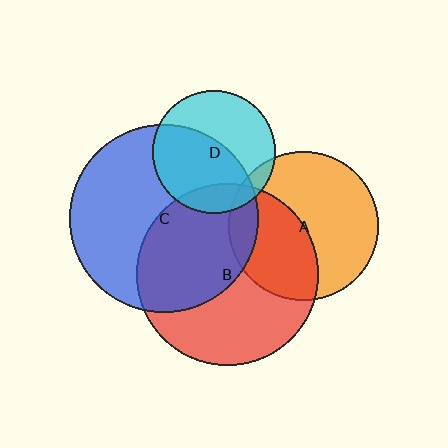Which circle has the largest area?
Circle C (blue).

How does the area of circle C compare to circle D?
Approximately 2.3 times.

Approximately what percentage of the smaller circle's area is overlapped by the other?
Approximately 15%.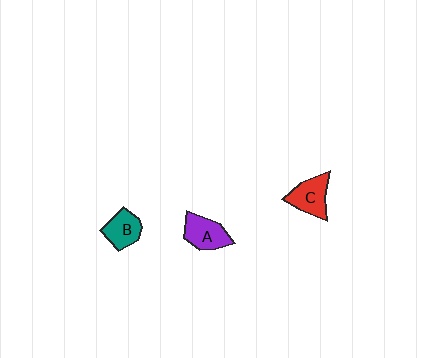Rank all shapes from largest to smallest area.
From largest to smallest: C (red), A (purple), B (teal).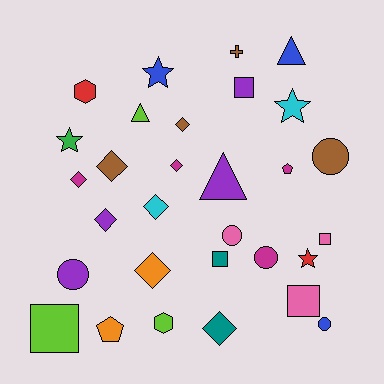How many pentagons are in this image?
There are 2 pentagons.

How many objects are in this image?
There are 30 objects.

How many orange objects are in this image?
There are 2 orange objects.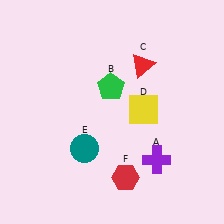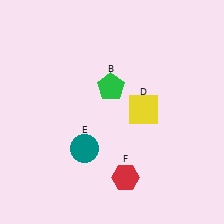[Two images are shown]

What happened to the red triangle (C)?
The red triangle (C) was removed in Image 2. It was in the top-right area of Image 1.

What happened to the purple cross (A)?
The purple cross (A) was removed in Image 2. It was in the bottom-right area of Image 1.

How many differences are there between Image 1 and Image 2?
There are 2 differences between the two images.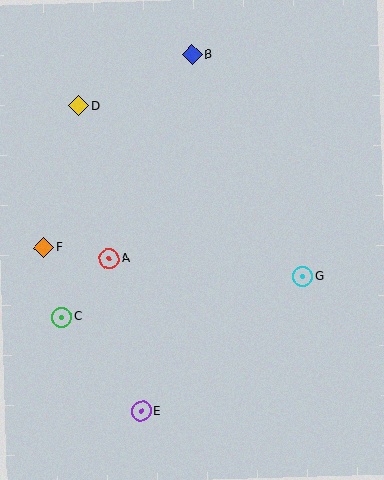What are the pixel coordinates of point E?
Point E is at (141, 411).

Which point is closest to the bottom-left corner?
Point E is closest to the bottom-left corner.